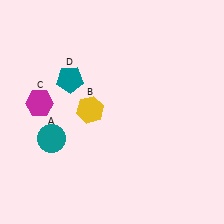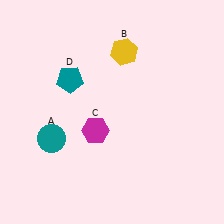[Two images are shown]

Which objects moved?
The objects that moved are: the yellow hexagon (B), the magenta hexagon (C).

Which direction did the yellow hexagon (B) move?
The yellow hexagon (B) moved up.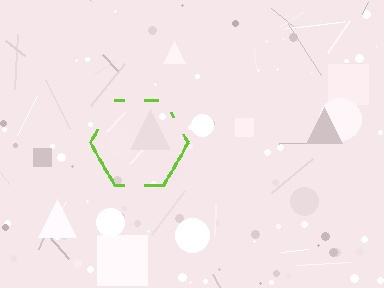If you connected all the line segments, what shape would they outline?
They would outline a hexagon.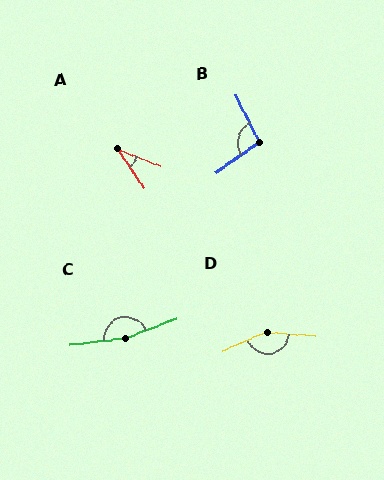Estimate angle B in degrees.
Approximately 99 degrees.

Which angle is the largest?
C, at approximately 167 degrees.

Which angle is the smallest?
A, at approximately 34 degrees.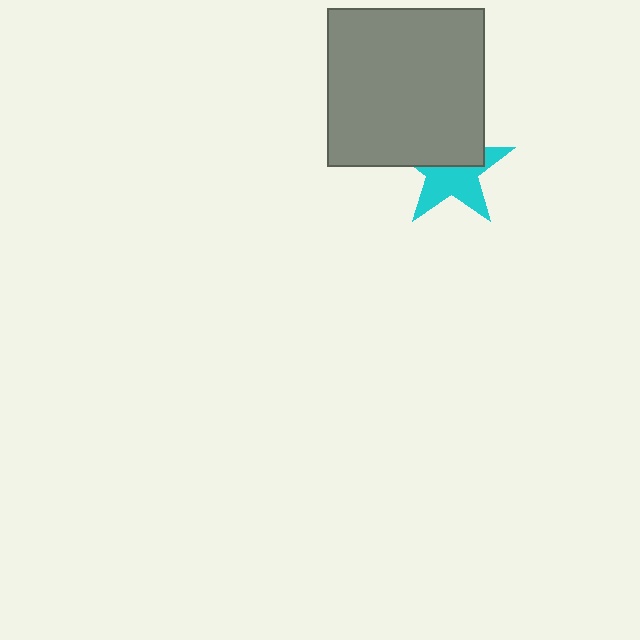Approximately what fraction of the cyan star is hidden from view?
Roughly 46% of the cyan star is hidden behind the gray square.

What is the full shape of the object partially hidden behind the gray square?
The partially hidden object is a cyan star.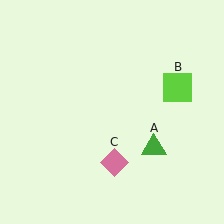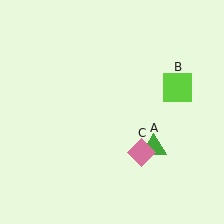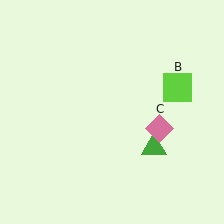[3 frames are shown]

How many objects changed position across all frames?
1 object changed position: pink diamond (object C).